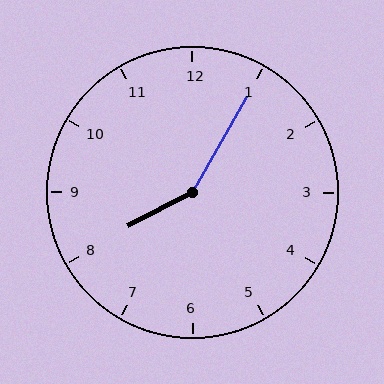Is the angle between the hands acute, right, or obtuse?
It is obtuse.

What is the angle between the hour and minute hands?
Approximately 148 degrees.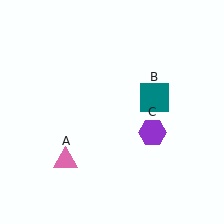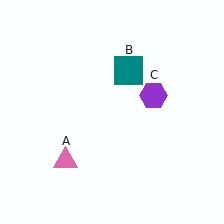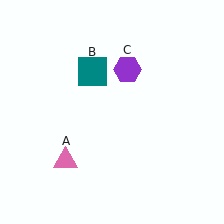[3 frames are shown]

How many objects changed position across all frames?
2 objects changed position: teal square (object B), purple hexagon (object C).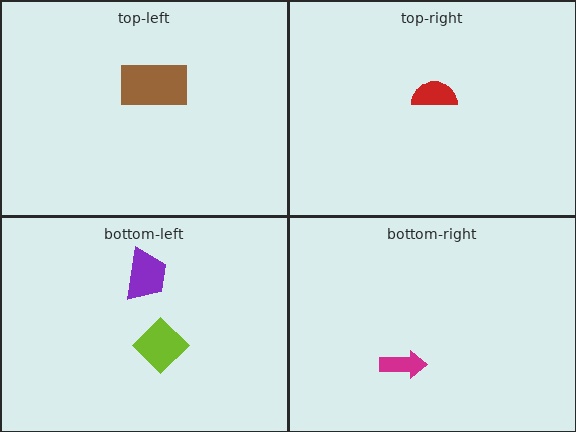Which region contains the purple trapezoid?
The bottom-left region.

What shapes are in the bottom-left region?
The lime diamond, the purple trapezoid.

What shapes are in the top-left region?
The brown rectangle.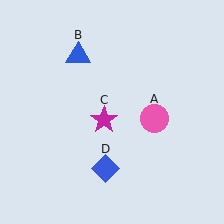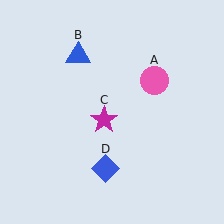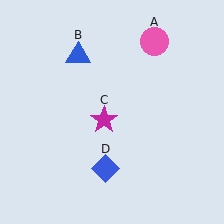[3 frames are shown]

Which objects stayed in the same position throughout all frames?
Blue triangle (object B) and magenta star (object C) and blue diamond (object D) remained stationary.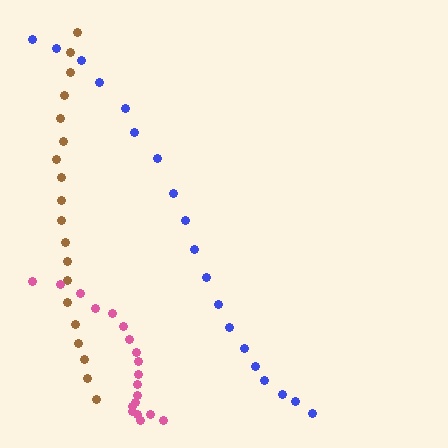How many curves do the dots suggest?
There are 3 distinct paths.